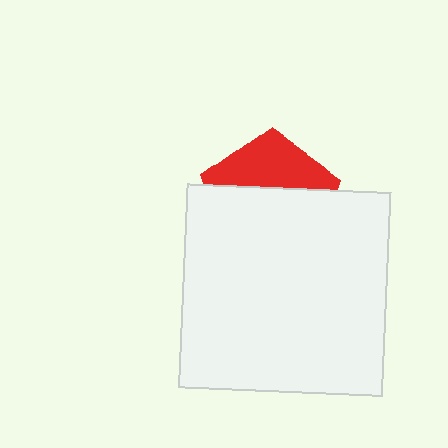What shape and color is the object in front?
The object in front is a white square.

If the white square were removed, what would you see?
You would see the complete red pentagon.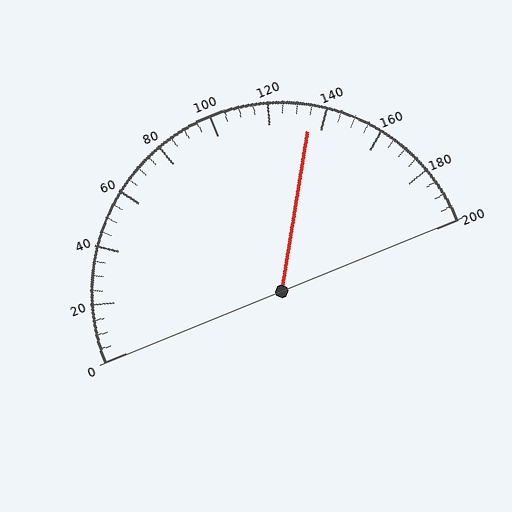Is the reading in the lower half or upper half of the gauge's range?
The reading is in the upper half of the range (0 to 200).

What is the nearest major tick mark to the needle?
The nearest major tick mark is 140.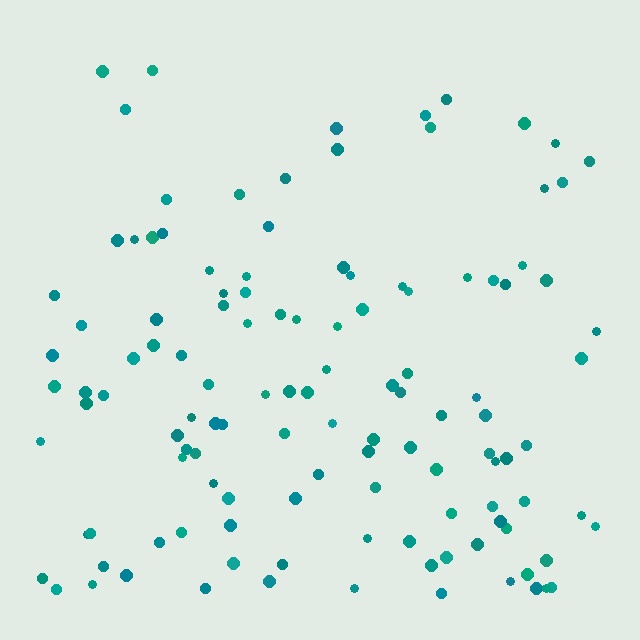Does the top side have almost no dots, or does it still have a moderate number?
Still a moderate number, just noticeably fewer than the bottom.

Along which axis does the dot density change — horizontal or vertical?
Vertical.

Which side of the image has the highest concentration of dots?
The bottom.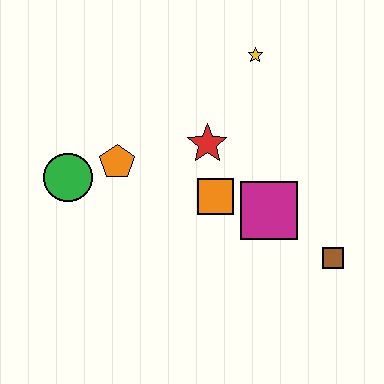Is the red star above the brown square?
Yes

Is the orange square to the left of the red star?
No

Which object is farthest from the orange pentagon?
The brown square is farthest from the orange pentagon.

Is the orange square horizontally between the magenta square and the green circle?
Yes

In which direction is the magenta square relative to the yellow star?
The magenta square is below the yellow star.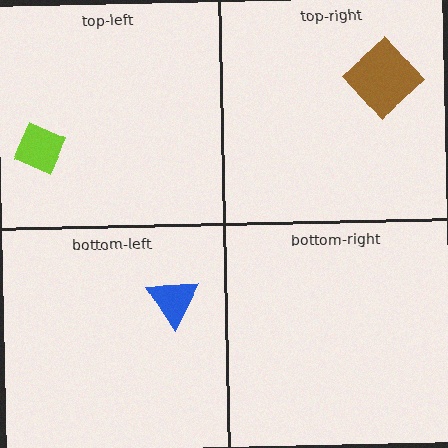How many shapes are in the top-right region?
1.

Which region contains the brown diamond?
The top-right region.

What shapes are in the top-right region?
The brown diamond.